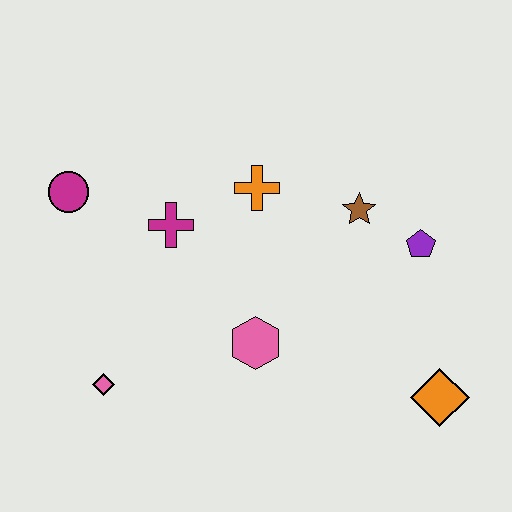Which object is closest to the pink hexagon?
The magenta cross is closest to the pink hexagon.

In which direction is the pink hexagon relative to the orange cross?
The pink hexagon is below the orange cross.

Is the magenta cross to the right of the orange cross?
No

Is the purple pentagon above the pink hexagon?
Yes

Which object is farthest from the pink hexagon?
The magenta circle is farthest from the pink hexagon.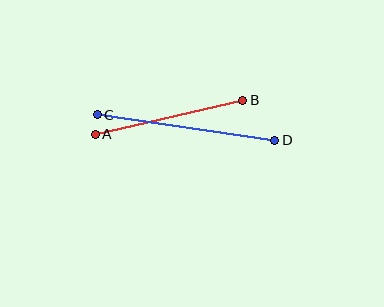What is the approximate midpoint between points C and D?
The midpoint is at approximately (186, 127) pixels.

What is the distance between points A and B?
The distance is approximately 152 pixels.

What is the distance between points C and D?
The distance is approximately 179 pixels.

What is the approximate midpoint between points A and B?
The midpoint is at approximately (169, 117) pixels.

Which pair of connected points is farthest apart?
Points C and D are farthest apart.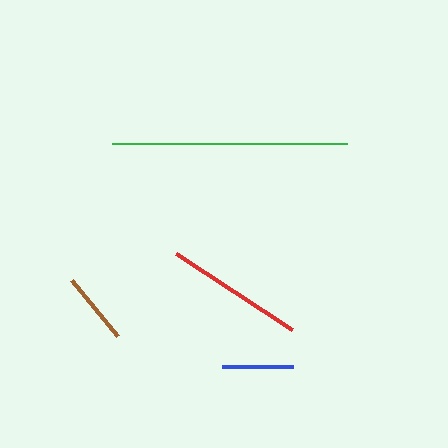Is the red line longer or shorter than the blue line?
The red line is longer than the blue line.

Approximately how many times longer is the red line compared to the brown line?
The red line is approximately 1.9 times the length of the brown line.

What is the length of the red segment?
The red segment is approximately 138 pixels long.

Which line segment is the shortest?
The blue line is the shortest at approximately 71 pixels.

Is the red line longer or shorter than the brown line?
The red line is longer than the brown line.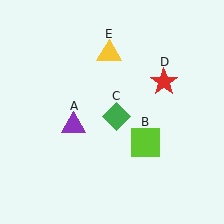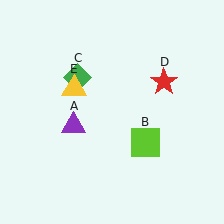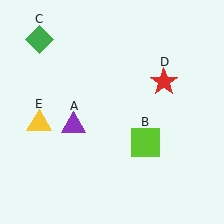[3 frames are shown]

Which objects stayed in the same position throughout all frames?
Purple triangle (object A) and lime square (object B) and red star (object D) remained stationary.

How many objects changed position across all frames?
2 objects changed position: green diamond (object C), yellow triangle (object E).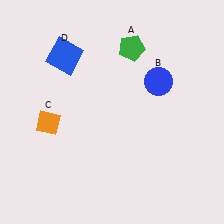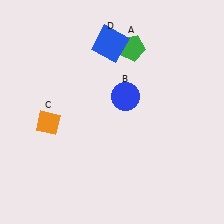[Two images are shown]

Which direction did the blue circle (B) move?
The blue circle (B) moved left.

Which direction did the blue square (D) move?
The blue square (D) moved right.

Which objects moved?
The objects that moved are: the blue circle (B), the blue square (D).